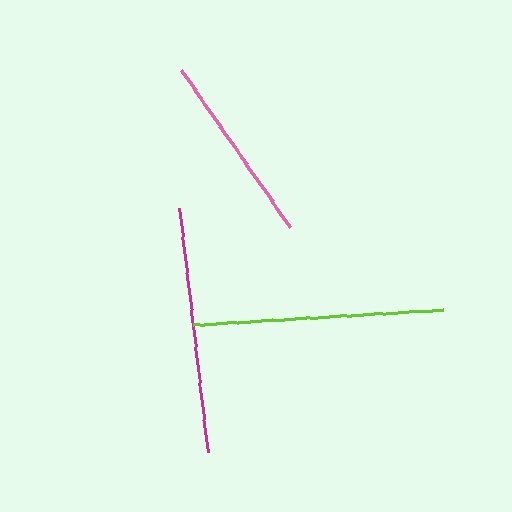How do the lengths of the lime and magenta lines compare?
The lime and magenta lines are approximately the same length.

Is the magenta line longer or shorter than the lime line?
The lime line is longer than the magenta line.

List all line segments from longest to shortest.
From longest to shortest: lime, magenta, pink.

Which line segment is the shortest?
The pink line is the shortest at approximately 191 pixels.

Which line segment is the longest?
The lime line is the longest at approximately 250 pixels.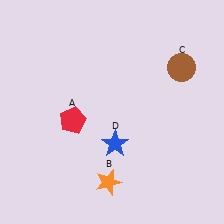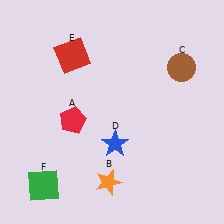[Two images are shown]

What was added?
A red square (E), a green square (F) were added in Image 2.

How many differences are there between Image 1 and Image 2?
There are 2 differences between the two images.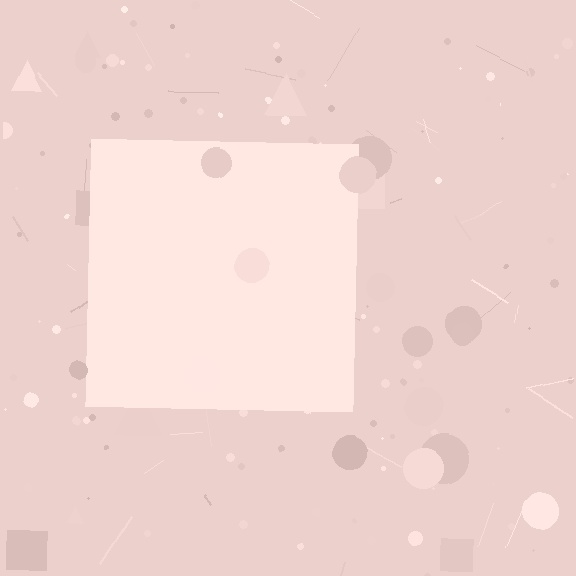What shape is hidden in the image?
A square is hidden in the image.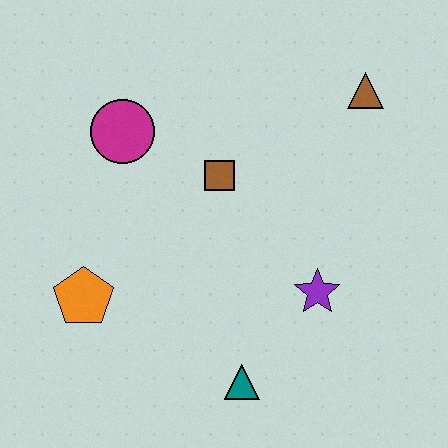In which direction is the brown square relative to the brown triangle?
The brown square is to the left of the brown triangle.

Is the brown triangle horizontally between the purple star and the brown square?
No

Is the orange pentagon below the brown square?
Yes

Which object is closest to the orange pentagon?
The magenta circle is closest to the orange pentagon.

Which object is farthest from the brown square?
The teal triangle is farthest from the brown square.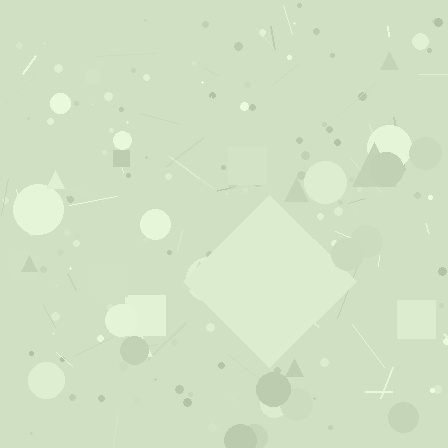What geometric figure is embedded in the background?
A diamond is embedded in the background.